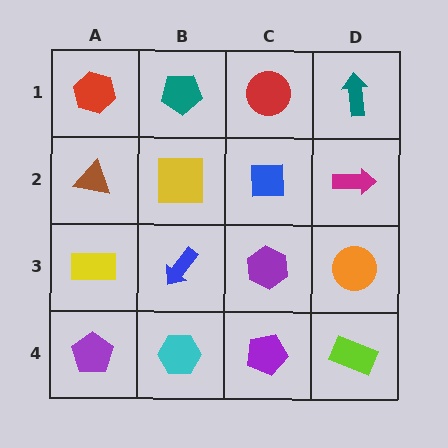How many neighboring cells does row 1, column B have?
3.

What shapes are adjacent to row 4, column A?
A yellow rectangle (row 3, column A), a cyan hexagon (row 4, column B).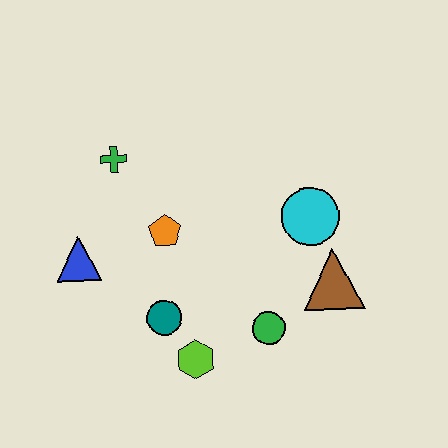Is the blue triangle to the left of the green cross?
Yes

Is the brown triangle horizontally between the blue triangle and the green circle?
No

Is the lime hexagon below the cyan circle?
Yes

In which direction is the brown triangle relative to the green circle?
The brown triangle is to the right of the green circle.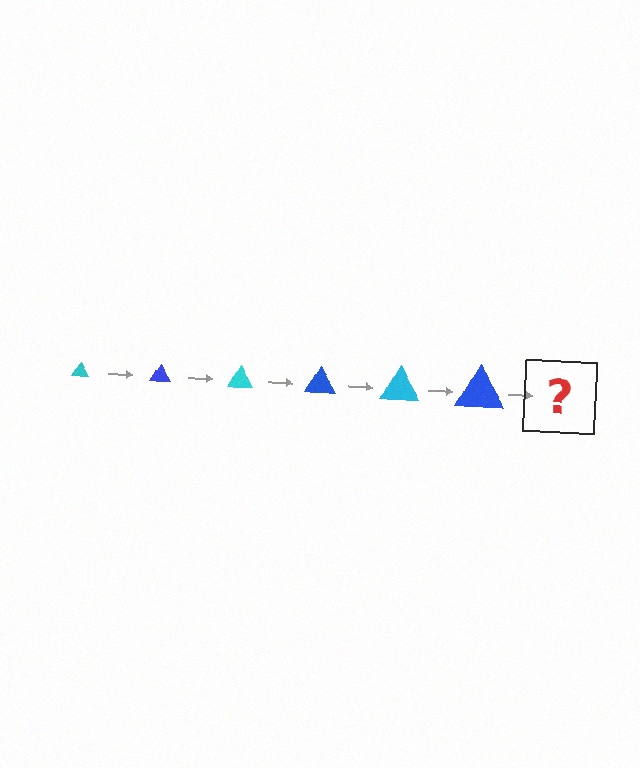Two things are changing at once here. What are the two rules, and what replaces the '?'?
The two rules are that the triangle grows larger each step and the color cycles through cyan and blue. The '?' should be a cyan triangle, larger than the previous one.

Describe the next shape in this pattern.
It should be a cyan triangle, larger than the previous one.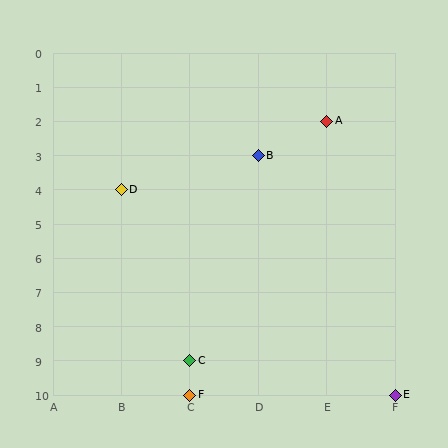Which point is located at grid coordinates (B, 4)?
Point D is at (B, 4).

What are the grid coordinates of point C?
Point C is at grid coordinates (C, 9).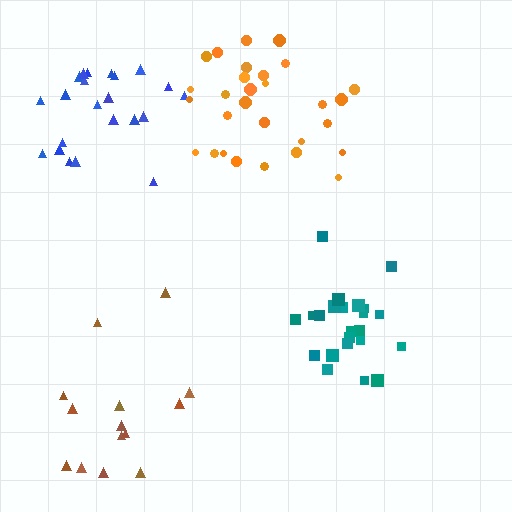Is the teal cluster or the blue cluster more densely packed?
Teal.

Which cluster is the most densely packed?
Teal.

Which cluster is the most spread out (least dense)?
Brown.